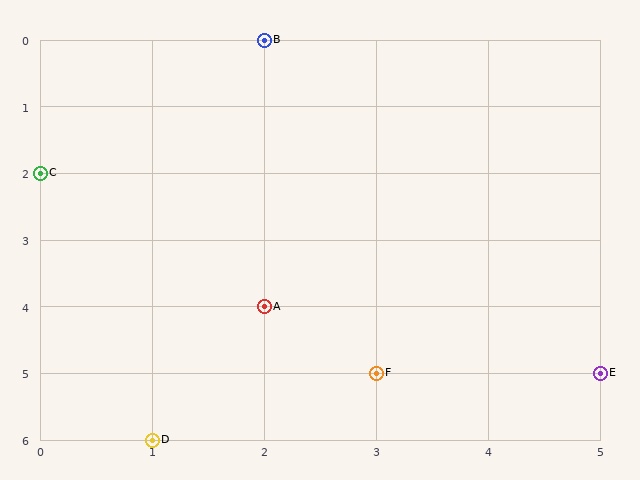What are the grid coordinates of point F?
Point F is at grid coordinates (3, 5).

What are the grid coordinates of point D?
Point D is at grid coordinates (1, 6).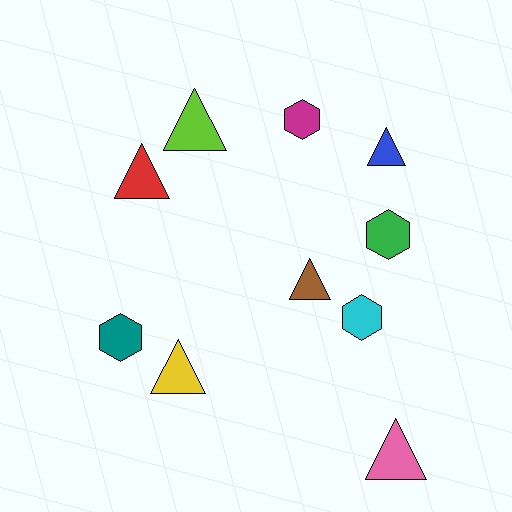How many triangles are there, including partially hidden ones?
There are 6 triangles.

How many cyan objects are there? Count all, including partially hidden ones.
There is 1 cyan object.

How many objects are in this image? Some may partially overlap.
There are 10 objects.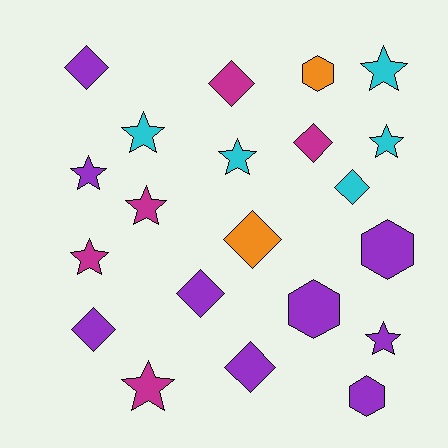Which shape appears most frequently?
Star, with 9 objects.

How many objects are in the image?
There are 21 objects.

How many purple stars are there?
There are 2 purple stars.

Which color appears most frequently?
Purple, with 9 objects.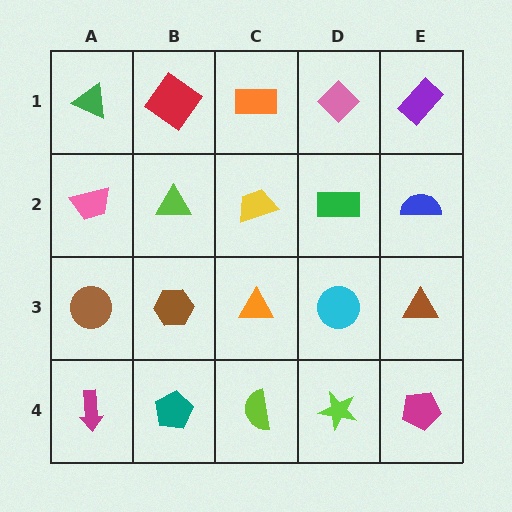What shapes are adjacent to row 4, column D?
A cyan circle (row 3, column D), a lime semicircle (row 4, column C), a magenta pentagon (row 4, column E).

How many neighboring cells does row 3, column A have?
3.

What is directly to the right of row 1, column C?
A pink diamond.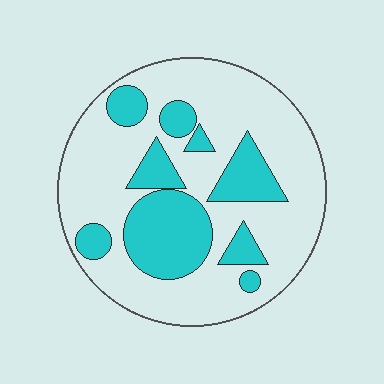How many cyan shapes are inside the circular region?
9.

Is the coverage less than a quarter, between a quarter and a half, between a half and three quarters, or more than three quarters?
Between a quarter and a half.